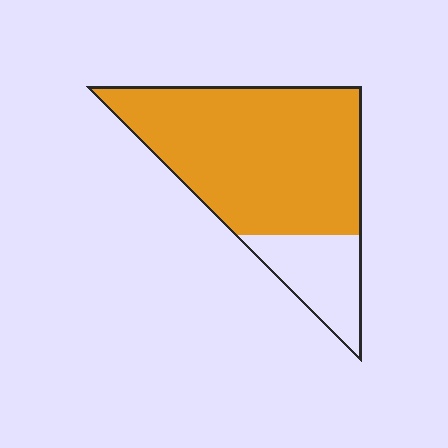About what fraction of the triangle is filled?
About four fifths (4/5).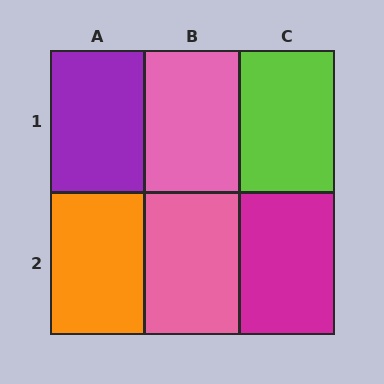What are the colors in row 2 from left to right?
Orange, pink, magenta.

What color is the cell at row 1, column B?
Pink.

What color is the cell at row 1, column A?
Purple.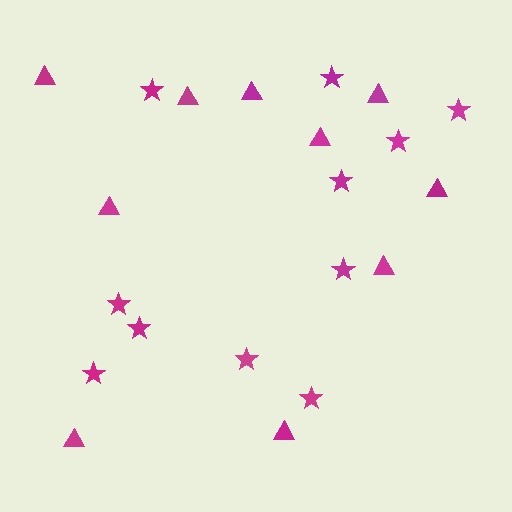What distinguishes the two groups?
There are 2 groups: one group of stars (11) and one group of triangles (10).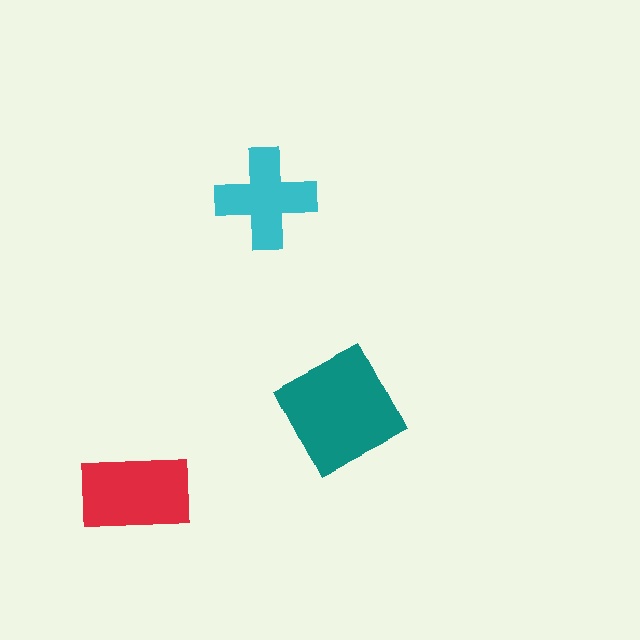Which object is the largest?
The teal square.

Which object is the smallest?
The cyan cross.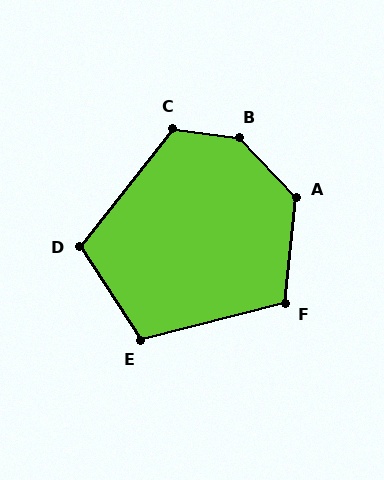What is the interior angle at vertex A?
Approximately 131 degrees (obtuse).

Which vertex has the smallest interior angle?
E, at approximately 109 degrees.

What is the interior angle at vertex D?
Approximately 109 degrees (obtuse).